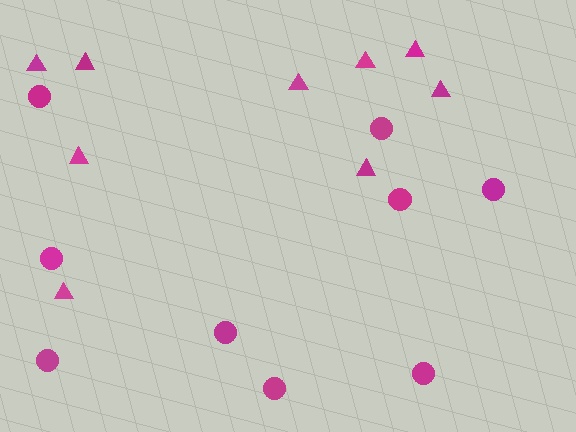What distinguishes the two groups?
There are 2 groups: one group of circles (9) and one group of triangles (9).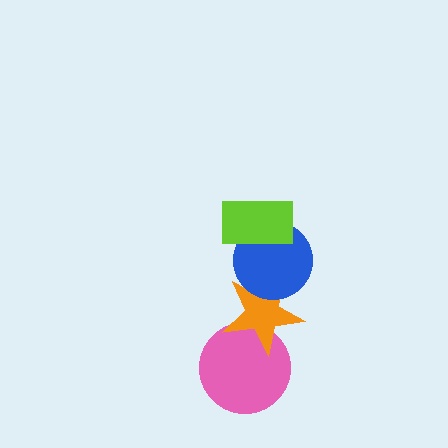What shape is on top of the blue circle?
The lime rectangle is on top of the blue circle.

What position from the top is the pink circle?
The pink circle is 4th from the top.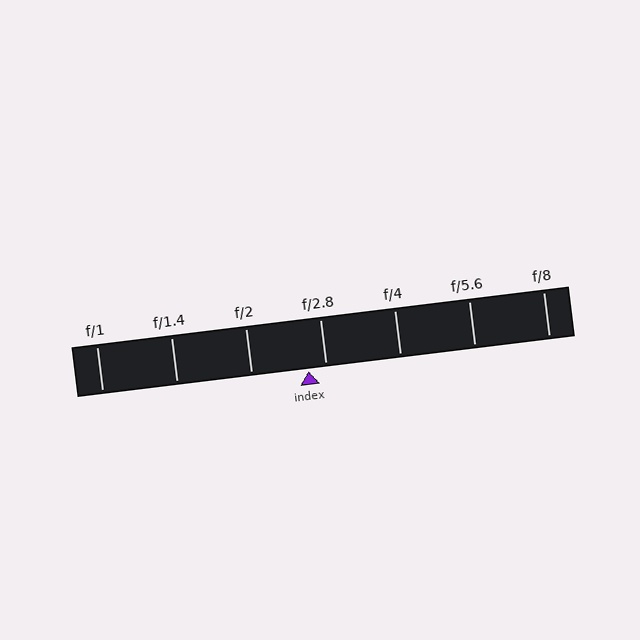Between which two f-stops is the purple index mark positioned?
The index mark is between f/2 and f/2.8.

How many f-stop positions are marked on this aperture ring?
There are 7 f-stop positions marked.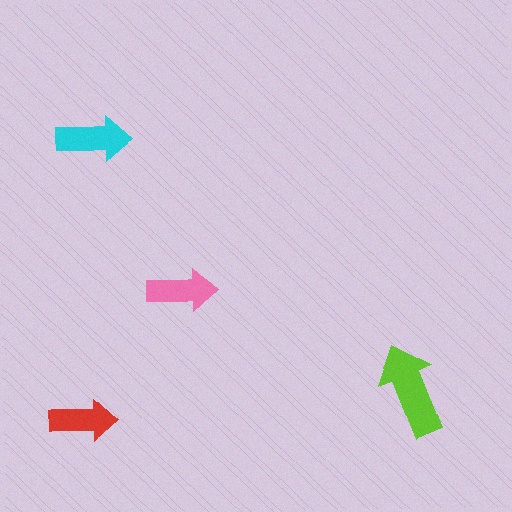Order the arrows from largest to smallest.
the lime one, the cyan one, the pink one, the red one.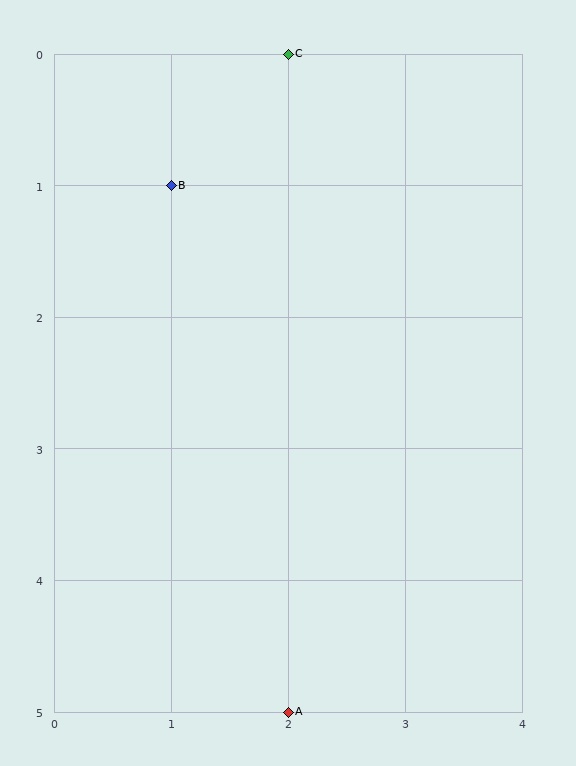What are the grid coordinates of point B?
Point B is at grid coordinates (1, 1).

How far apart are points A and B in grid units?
Points A and B are 1 column and 4 rows apart (about 4.1 grid units diagonally).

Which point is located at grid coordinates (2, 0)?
Point C is at (2, 0).